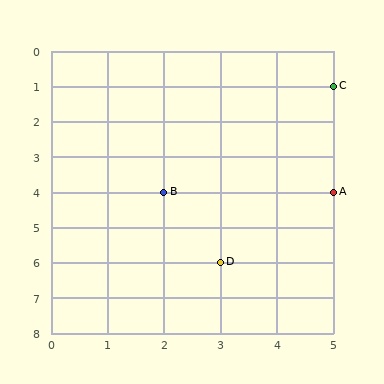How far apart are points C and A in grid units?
Points C and A are 3 rows apart.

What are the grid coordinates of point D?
Point D is at grid coordinates (3, 6).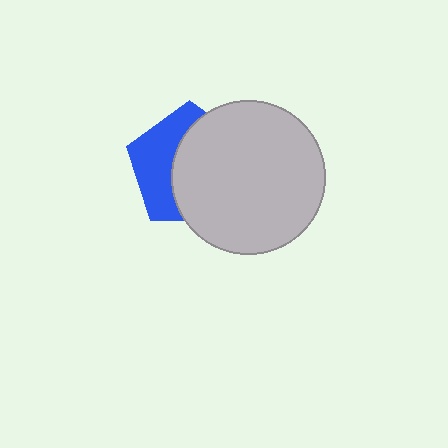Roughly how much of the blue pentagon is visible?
A small part of it is visible (roughly 40%).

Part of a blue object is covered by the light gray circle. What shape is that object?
It is a pentagon.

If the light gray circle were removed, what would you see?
You would see the complete blue pentagon.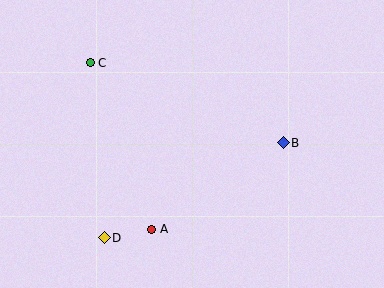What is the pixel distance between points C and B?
The distance between C and B is 209 pixels.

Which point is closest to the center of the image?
Point B at (283, 143) is closest to the center.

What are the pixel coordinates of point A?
Point A is at (152, 229).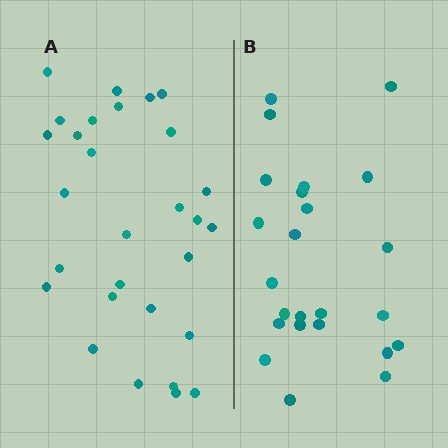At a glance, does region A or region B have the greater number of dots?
Region A (the left region) has more dots.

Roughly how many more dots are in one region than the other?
Region A has about 5 more dots than region B.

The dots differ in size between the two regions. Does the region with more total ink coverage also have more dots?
No. Region B has more total ink coverage because its dots are larger, but region A actually contains more individual dots. Total area can be misleading — the number of items is what matters here.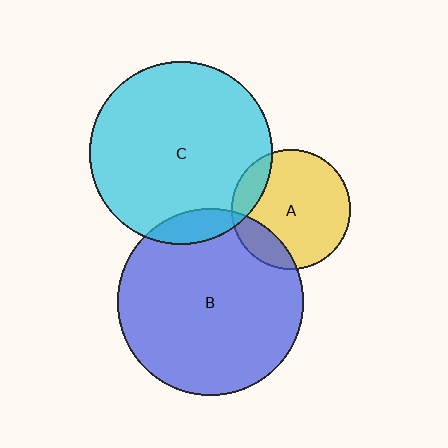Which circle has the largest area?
Circle B (blue).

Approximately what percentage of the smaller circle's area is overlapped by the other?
Approximately 15%.